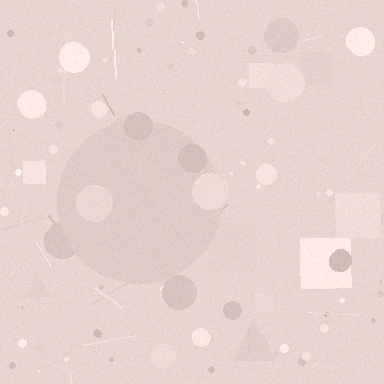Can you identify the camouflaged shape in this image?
The camouflaged shape is a circle.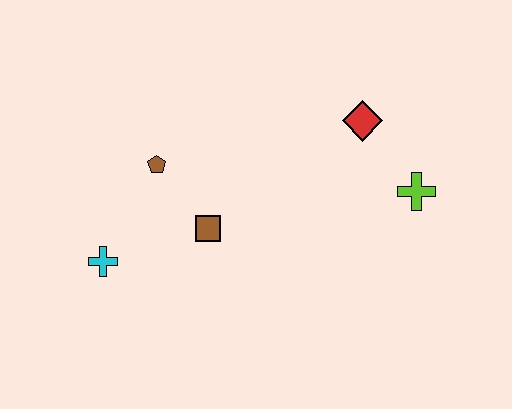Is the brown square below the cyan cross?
No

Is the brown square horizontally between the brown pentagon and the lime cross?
Yes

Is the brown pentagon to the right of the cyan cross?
Yes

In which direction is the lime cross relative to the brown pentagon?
The lime cross is to the right of the brown pentagon.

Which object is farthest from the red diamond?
The cyan cross is farthest from the red diamond.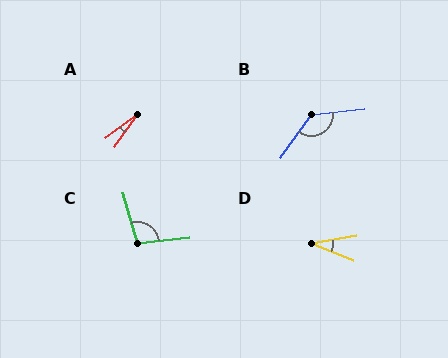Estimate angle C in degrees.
Approximately 99 degrees.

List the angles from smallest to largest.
A (19°), D (31°), C (99°), B (132°).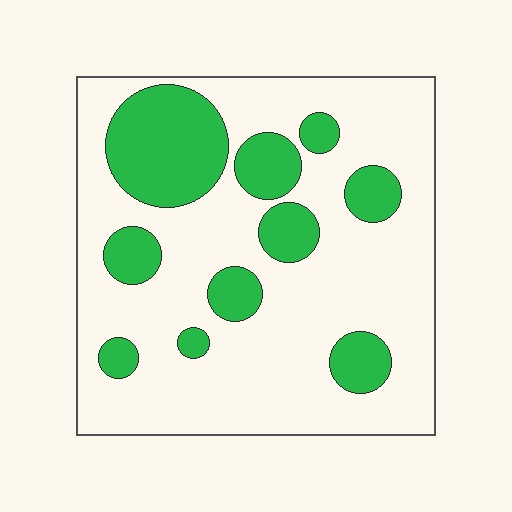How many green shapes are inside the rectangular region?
10.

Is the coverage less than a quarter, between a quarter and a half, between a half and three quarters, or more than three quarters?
Between a quarter and a half.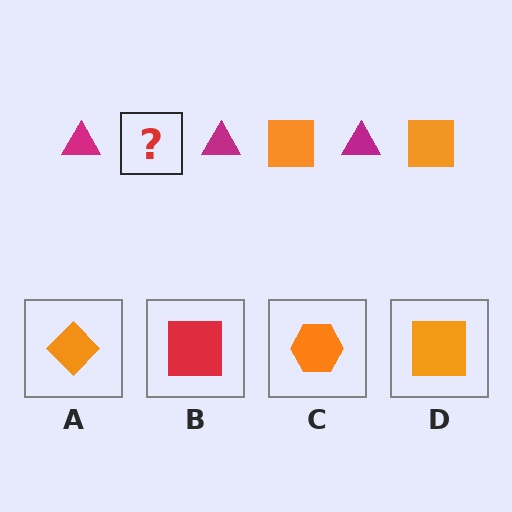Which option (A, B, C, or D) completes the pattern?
D.